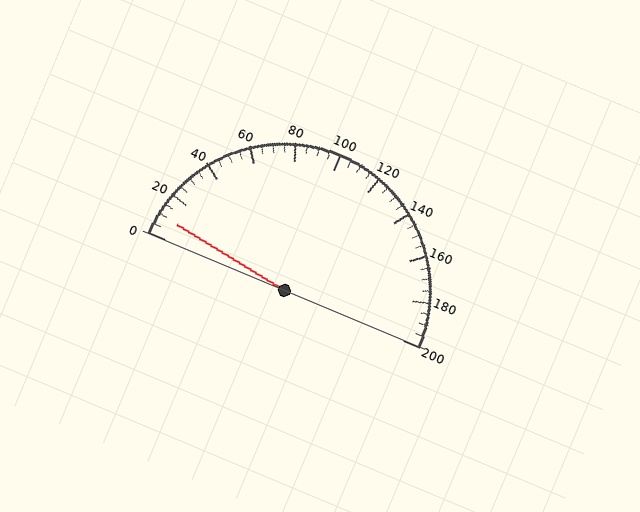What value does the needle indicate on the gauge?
The needle indicates approximately 10.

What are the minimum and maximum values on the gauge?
The gauge ranges from 0 to 200.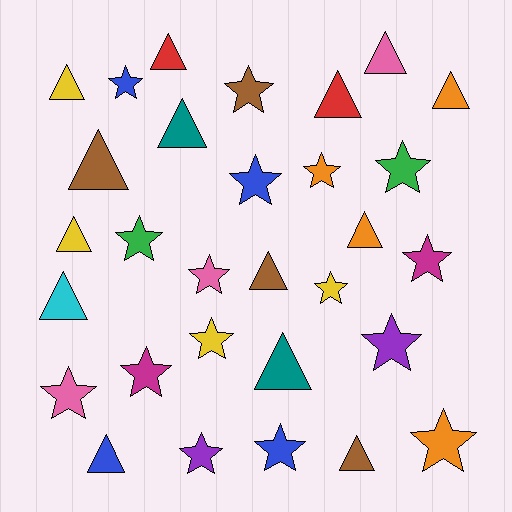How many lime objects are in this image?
There are no lime objects.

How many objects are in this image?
There are 30 objects.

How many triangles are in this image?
There are 14 triangles.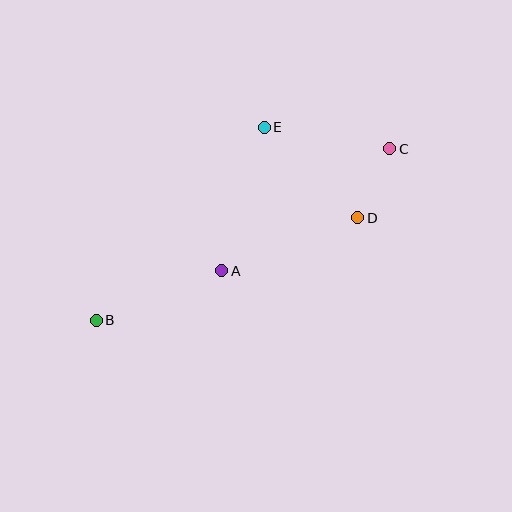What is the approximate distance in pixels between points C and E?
The distance between C and E is approximately 127 pixels.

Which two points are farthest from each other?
Points B and C are farthest from each other.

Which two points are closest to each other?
Points C and D are closest to each other.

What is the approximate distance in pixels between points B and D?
The distance between B and D is approximately 281 pixels.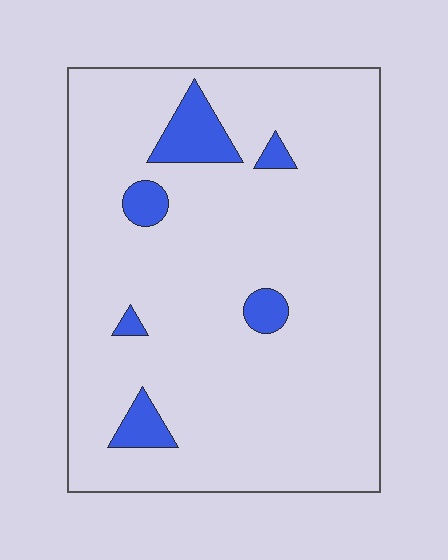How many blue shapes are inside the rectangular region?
6.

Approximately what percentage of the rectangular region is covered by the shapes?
Approximately 10%.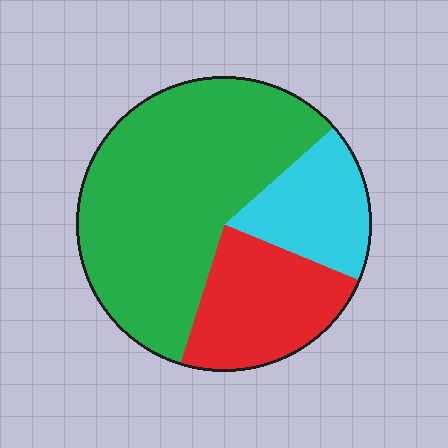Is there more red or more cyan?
Red.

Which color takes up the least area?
Cyan, at roughly 20%.